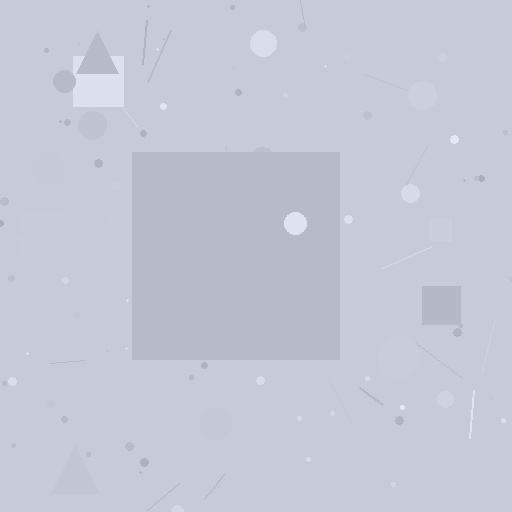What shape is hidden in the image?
A square is hidden in the image.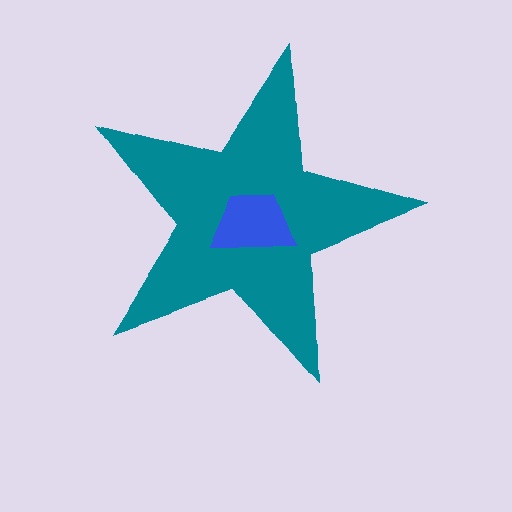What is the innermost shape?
The blue trapezoid.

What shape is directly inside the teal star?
The blue trapezoid.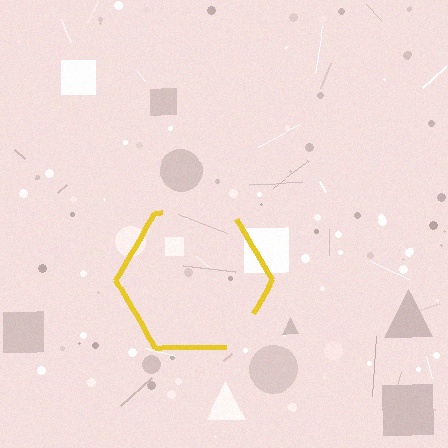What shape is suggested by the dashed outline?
The dashed outline suggests a hexagon.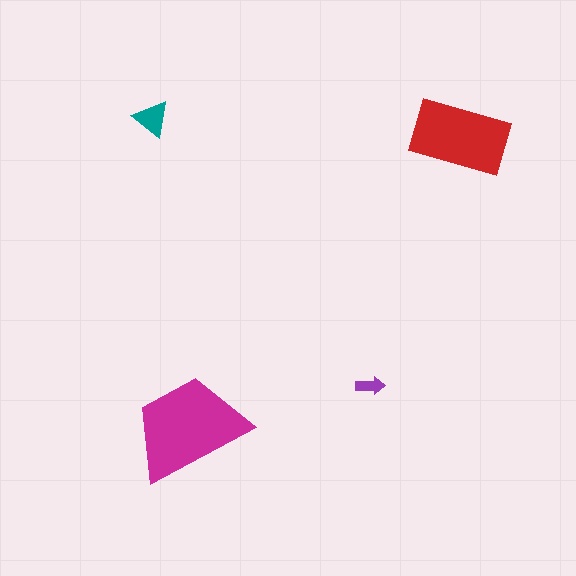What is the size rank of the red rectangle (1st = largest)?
2nd.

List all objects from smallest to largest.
The purple arrow, the teal triangle, the red rectangle, the magenta trapezoid.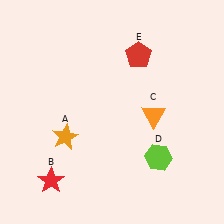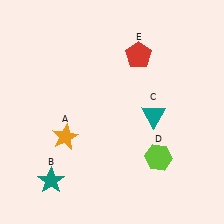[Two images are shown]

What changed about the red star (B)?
In Image 1, B is red. In Image 2, it changed to teal.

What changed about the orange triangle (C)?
In Image 1, C is orange. In Image 2, it changed to teal.